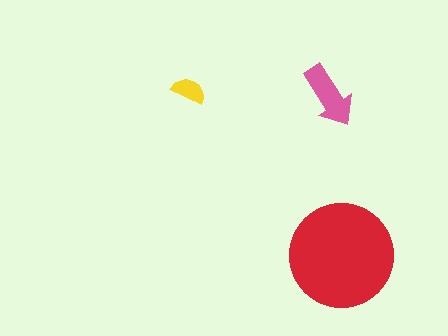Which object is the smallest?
The yellow semicircle.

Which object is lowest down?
The red circle is bottommost.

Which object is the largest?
The red circle.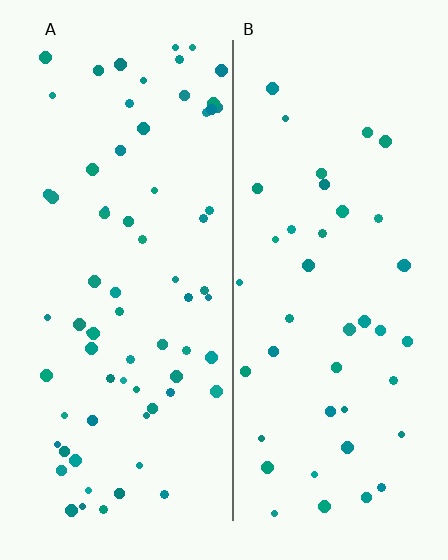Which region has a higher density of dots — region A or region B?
A (the left).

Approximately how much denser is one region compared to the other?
Approximately 1.7× — region A over region B.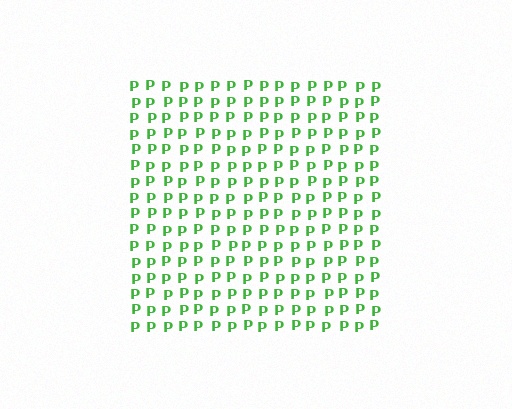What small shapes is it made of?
It is made of small letter P's.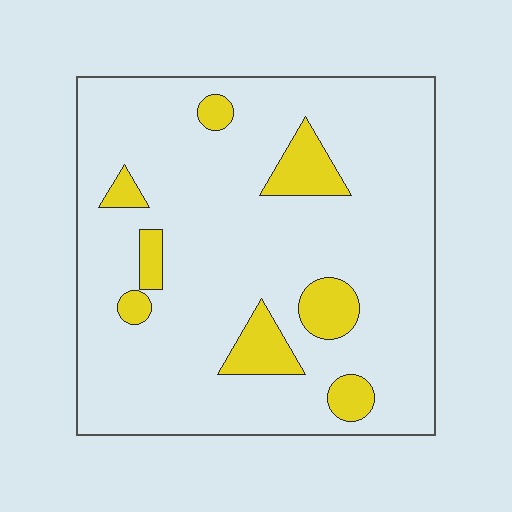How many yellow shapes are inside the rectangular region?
8.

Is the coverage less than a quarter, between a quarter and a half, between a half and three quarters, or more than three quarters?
Less than a quarter.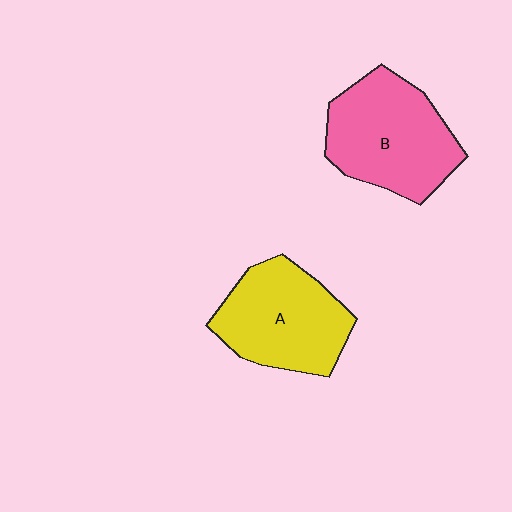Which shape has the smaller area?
Shape A (yellow).